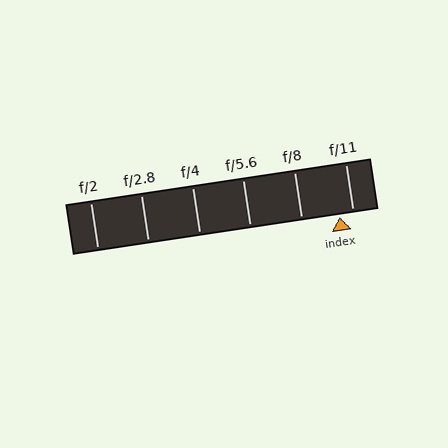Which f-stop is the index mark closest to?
The index mark is closest to f/11.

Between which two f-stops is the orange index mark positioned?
The index mark is between f/8 and f/11.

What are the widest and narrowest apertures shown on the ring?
The widest aperture shown is f/2 and the narrowest is f/11.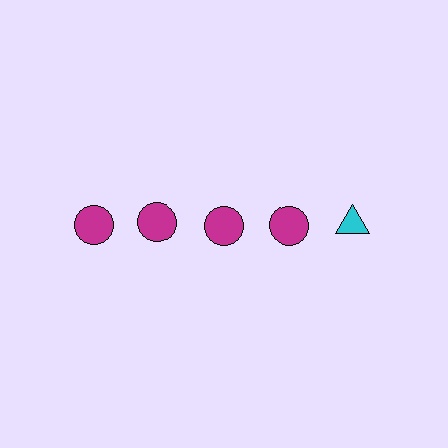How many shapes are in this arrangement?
There are 5 shapes arranged in a grid pattern.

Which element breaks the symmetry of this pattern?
The cyan triangle in the top row, rightmost column breaks the symmetry. All other shapes are magenta circles.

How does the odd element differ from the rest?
It differs in both color (cyan instead of magenta) and shape (triangle instead of circle).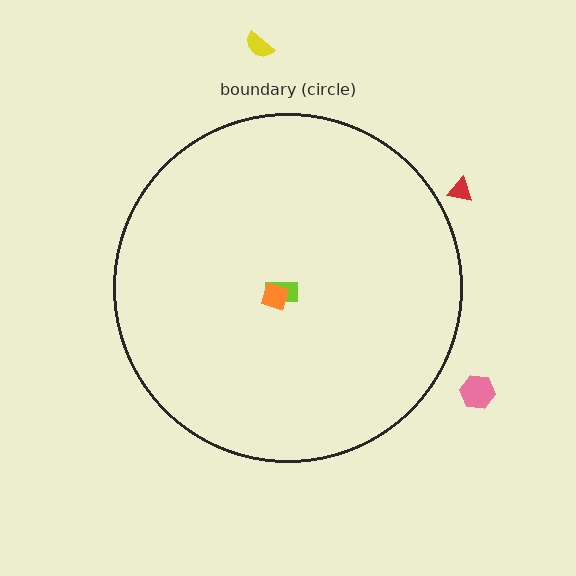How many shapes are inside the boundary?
2 inside, 3 outside.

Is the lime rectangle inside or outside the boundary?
Inside.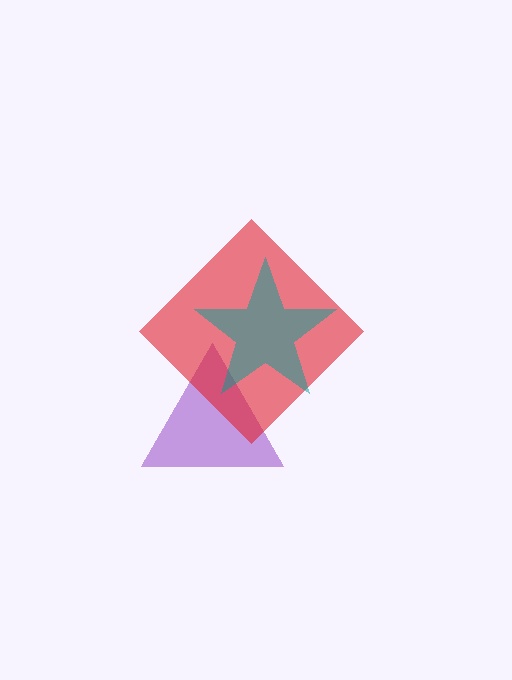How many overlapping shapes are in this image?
There are 3 overlapping shapes in the image.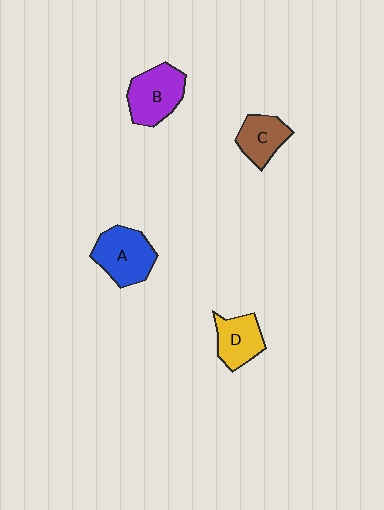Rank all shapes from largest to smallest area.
From largest to smallest: A (blue), B (purple), D (yellow), C (brown).